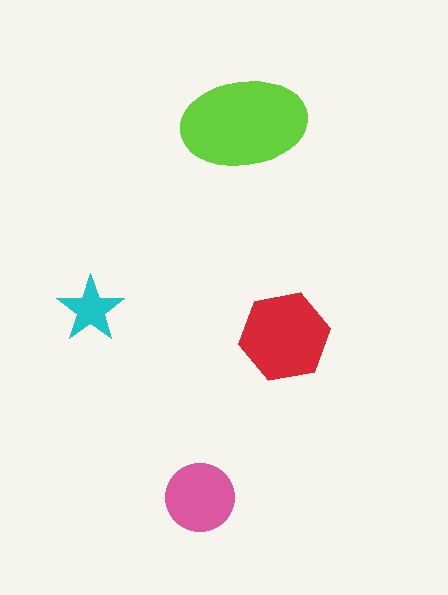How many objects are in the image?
There are 4 objects in the image.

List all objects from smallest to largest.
The cyan star, the pink circle, the red hexagon, the lime ellipse.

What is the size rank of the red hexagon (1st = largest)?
2nd.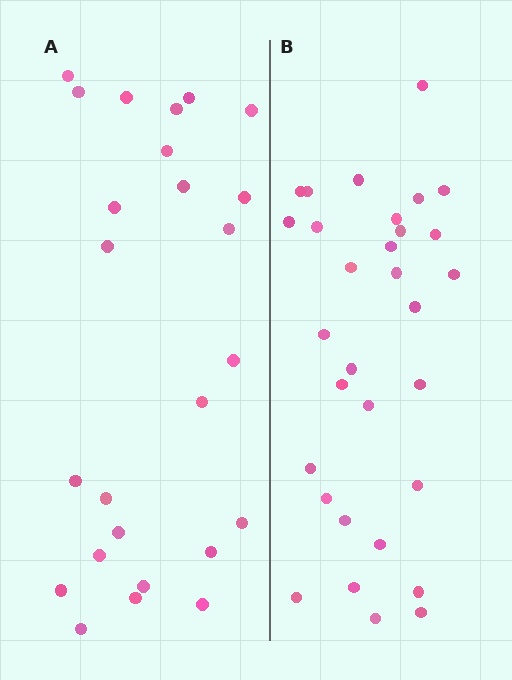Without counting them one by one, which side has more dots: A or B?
Region B (the right region) has more dots.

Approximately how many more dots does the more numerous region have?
Region B has about 6 more dots than region A.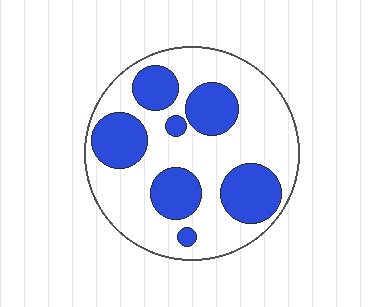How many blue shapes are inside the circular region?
7.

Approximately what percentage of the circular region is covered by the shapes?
Approximately 35%.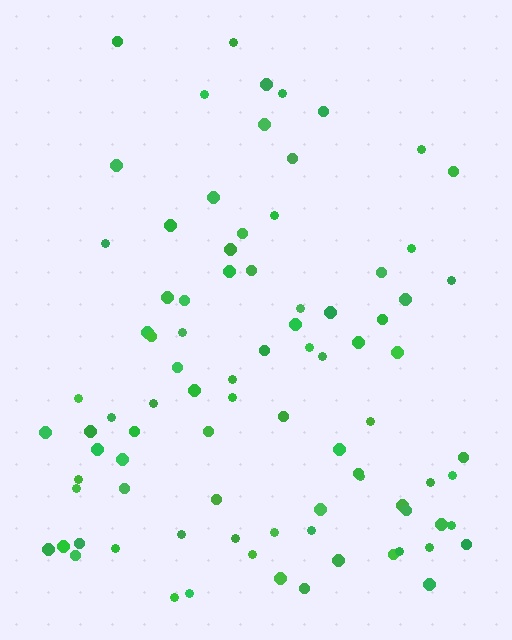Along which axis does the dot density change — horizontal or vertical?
Vertical.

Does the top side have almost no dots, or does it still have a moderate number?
Still a moderate number, just noticeably fewer than the bottom.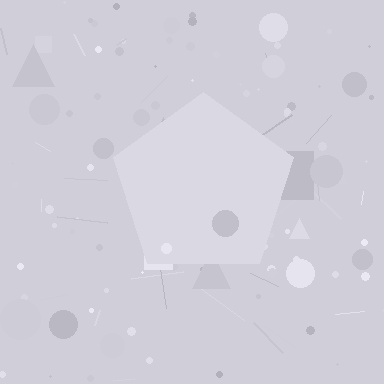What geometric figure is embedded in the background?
A pentagon is embedded in the background.